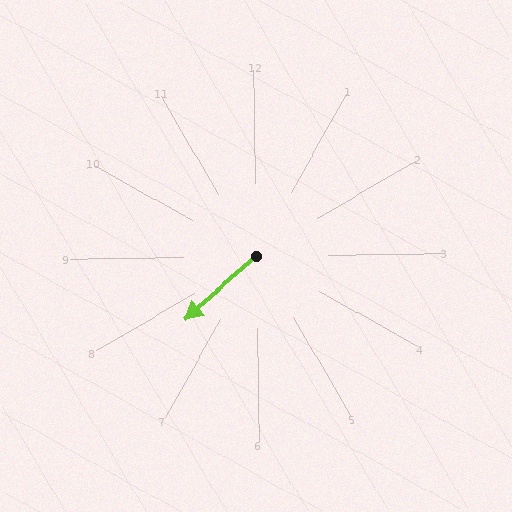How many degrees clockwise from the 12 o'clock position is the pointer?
Approximately 229 degrees.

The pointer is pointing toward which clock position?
Roughly 8 o'clock.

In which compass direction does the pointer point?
Southwest.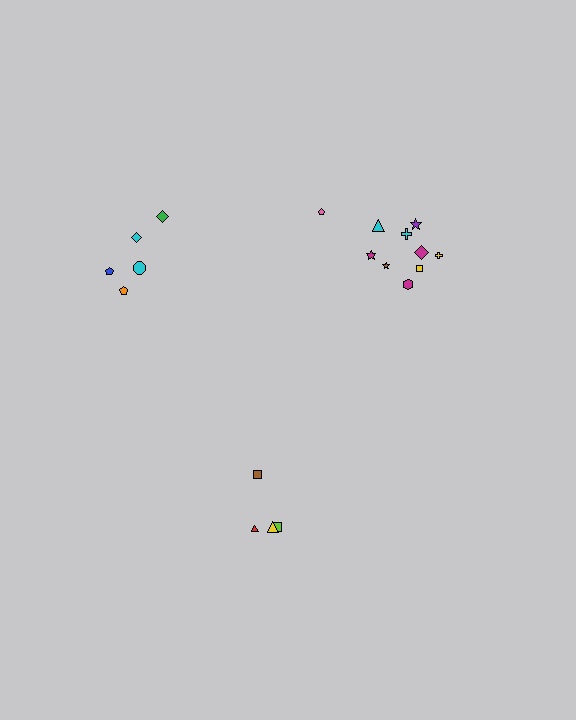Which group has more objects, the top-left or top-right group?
The top-right group.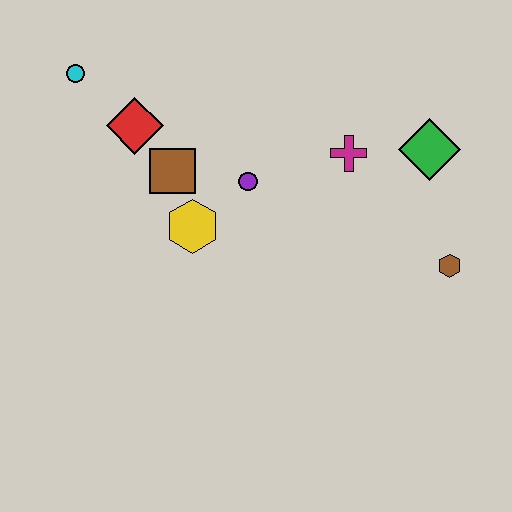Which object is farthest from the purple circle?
The brown hexagon is farthest from the purple circle.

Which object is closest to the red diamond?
The brown square is closest to the red diamond.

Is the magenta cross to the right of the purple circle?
Yes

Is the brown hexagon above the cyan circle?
No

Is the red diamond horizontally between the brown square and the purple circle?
No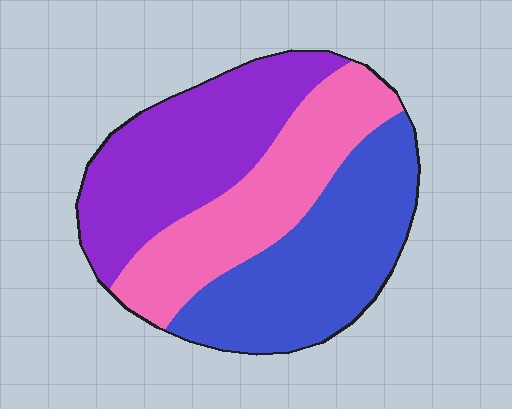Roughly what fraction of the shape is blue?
Blue covers 36% of the shape.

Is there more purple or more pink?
Purple.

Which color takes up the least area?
Pink, at roughly 30%.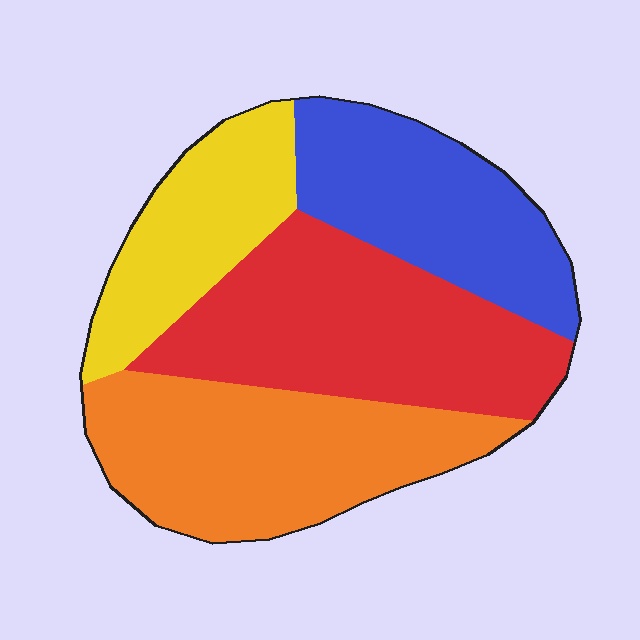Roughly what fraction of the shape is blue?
Blue takes up about one fifth (1/5) of the shape.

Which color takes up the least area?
Yellow, at roughly 15%.